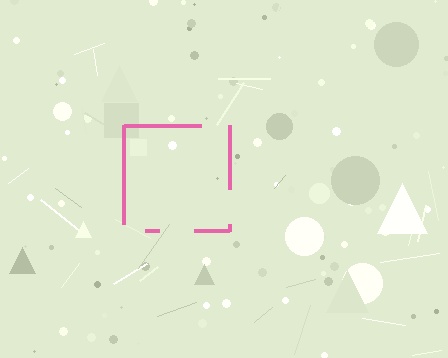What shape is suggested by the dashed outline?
The dashed outline suggests a square.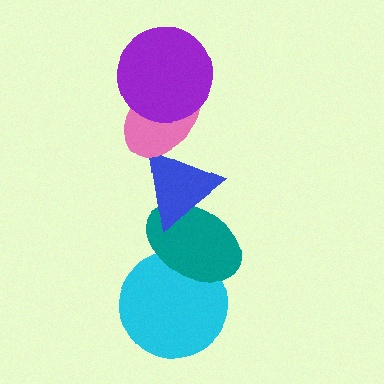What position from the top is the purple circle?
The purple circle is 1st from the top.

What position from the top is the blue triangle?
The blue triangle is 3rd from the top.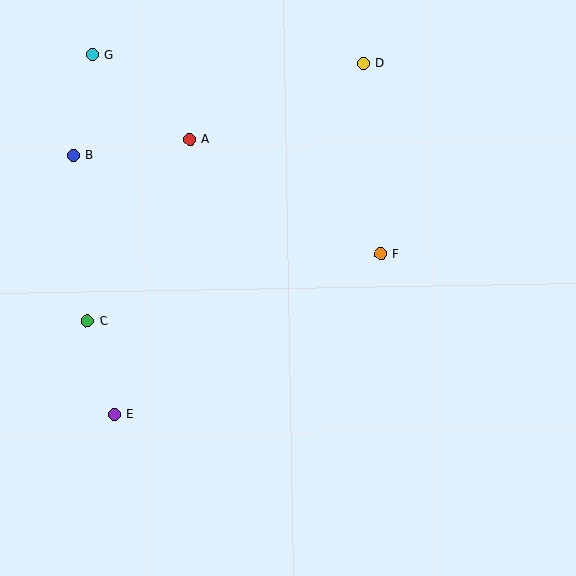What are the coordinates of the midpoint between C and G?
The midpoint between C and G is at (90, 188).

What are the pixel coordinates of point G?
Point G is at (92, 55).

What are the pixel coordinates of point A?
Point A is at (190, 139).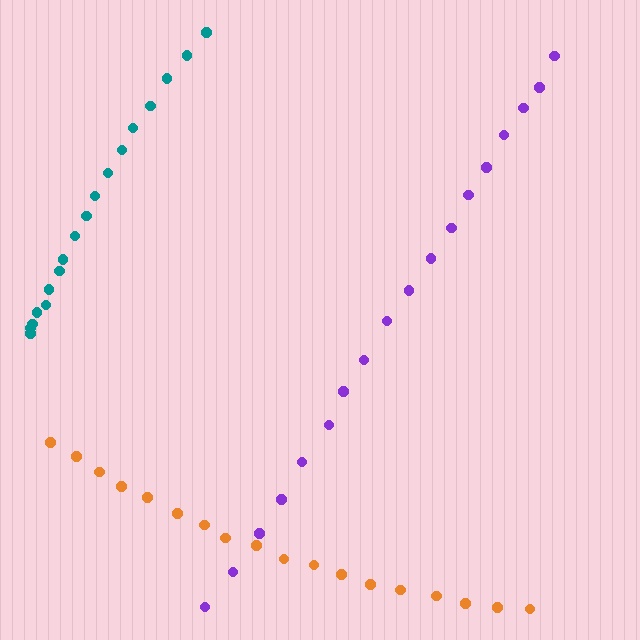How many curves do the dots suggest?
There are 3 distinct paths.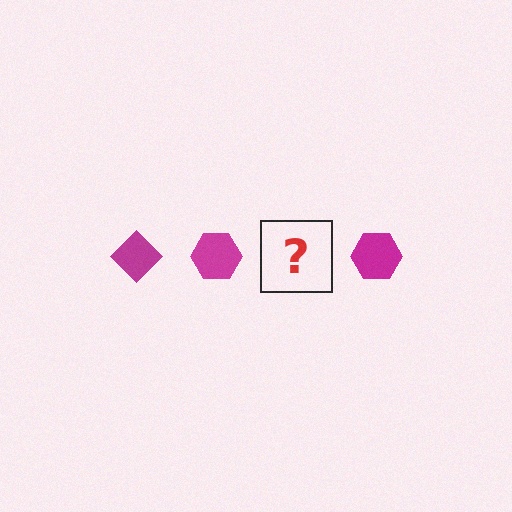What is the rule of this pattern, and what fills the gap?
The rule is that the pattern cycles through diamond, hexagon shapes in magenta. The gap should be filled with a magenta diamond.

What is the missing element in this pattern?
The missing element is a magenta diamond.